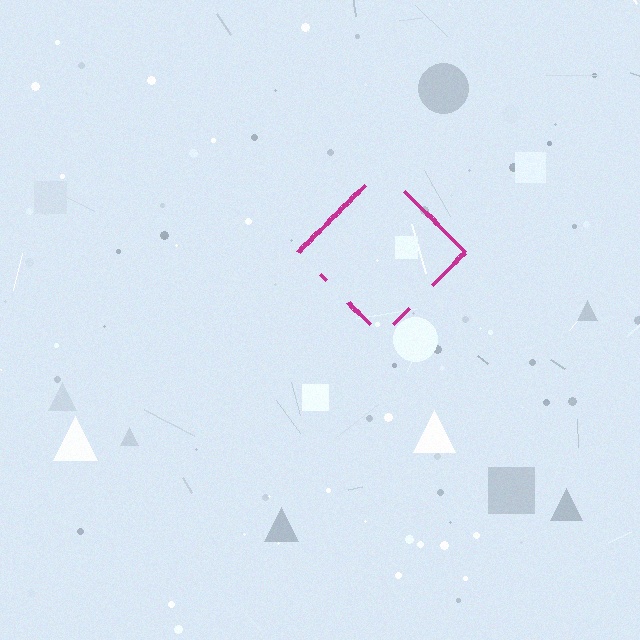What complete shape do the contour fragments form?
The contour fragments form a diamond.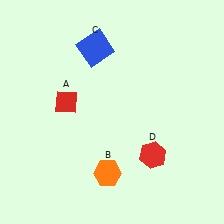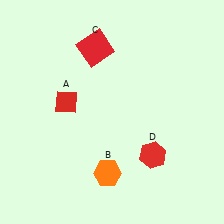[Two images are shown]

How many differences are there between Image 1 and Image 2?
There is 1 difference between the two images.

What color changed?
The square (C) changed from blue in Image 1 to red in Image 2.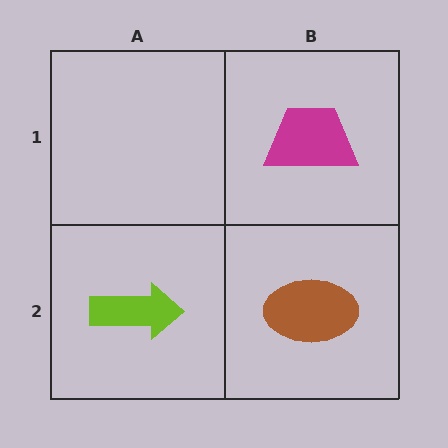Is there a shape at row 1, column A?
No, that cell is empty.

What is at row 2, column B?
A brown ellipse.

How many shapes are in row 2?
2 shapes.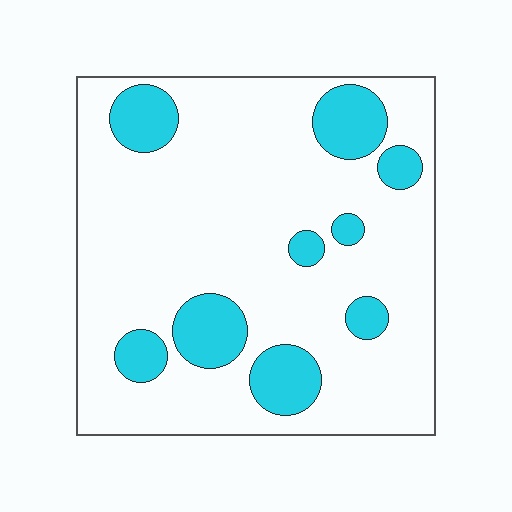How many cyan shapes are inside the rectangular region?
9.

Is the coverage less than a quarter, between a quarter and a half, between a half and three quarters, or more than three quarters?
Less than a quarter.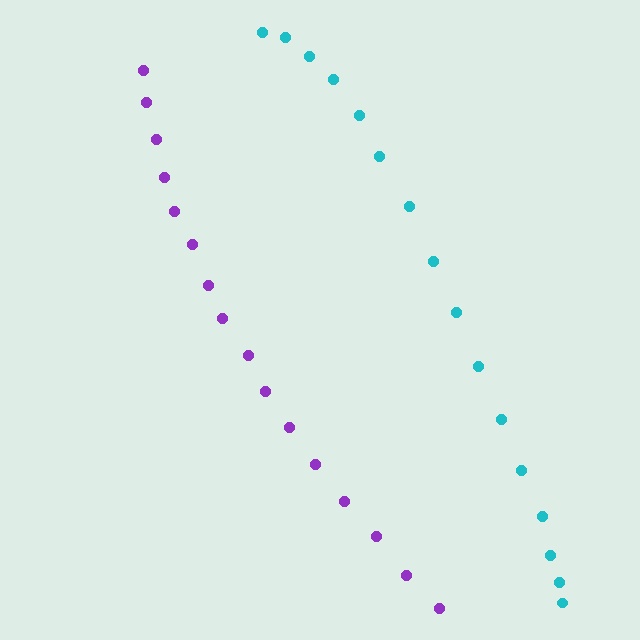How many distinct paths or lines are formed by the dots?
There are 2 distinct paths.